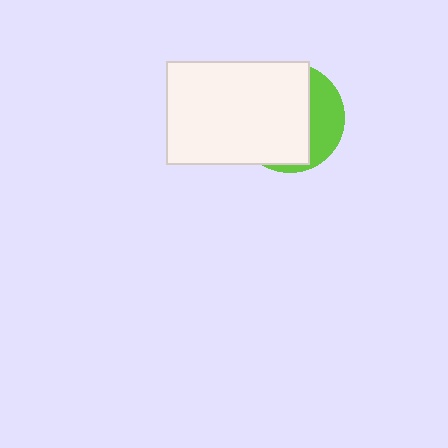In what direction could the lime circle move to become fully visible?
The lime circle could move right. That would shift it out from behind the white rectangle entirely.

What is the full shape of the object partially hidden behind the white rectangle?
The partially hidden object is a lime circle.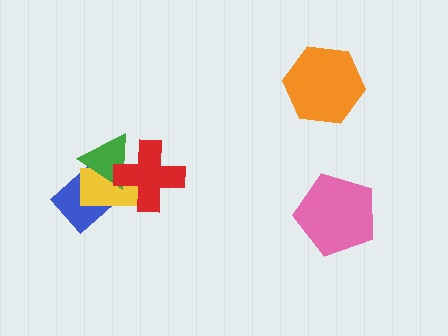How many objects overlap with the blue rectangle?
3 objects overlap with the blue rectangle.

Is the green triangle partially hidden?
Yes, it is partially covered by another shape.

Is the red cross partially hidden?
No, no other shape covers it.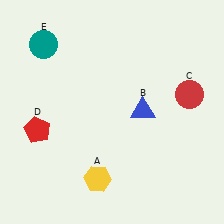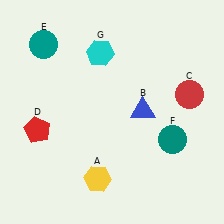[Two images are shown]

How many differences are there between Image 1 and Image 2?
There are 2 differences between the two images.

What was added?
A teal circle (F), a cyan hexagon (G) were added in Image 2.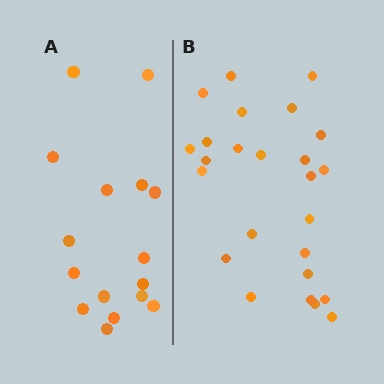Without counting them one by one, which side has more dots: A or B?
Region B (the right region) has more dots.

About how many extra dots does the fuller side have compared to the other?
Region B has roughly 8 or so more dots than region A.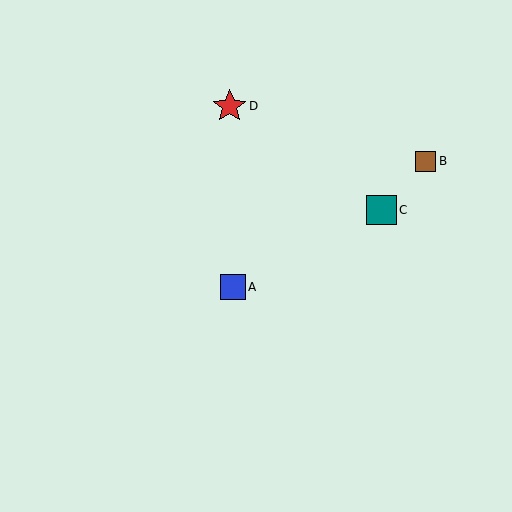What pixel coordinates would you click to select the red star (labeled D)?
Click at (230, 106) to select the red star D.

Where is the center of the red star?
The center of the red star is at (230, 106).